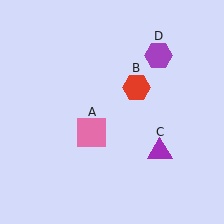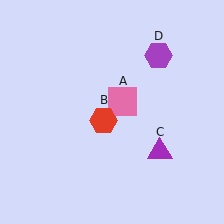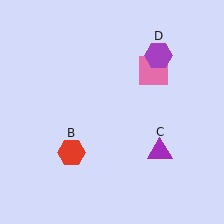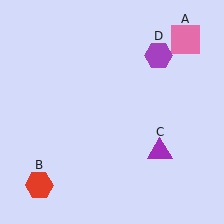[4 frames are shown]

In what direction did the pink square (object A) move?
The pink square (object A) moved up and to the right.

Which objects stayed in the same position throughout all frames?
Purple triangle (object C) and purple hexagon (object D) remained stationary.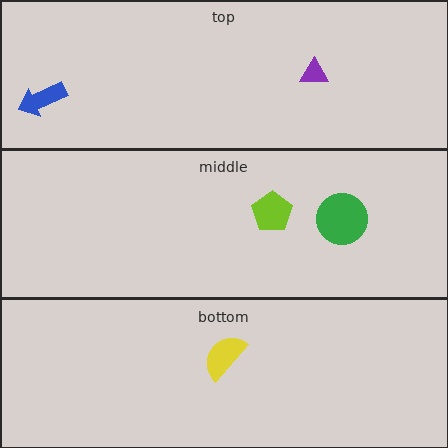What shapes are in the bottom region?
The yellow semicircle.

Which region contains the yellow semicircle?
The bottom region.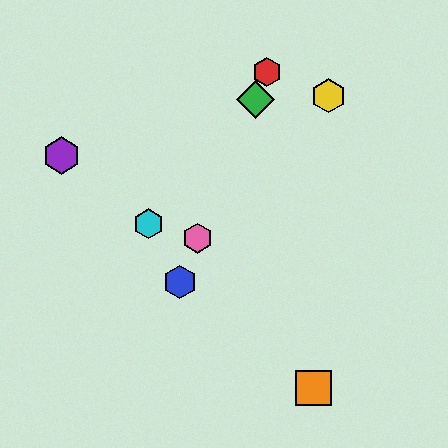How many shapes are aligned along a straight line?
4 shapes (the red hexagon, the blue hexagon, the green diamond, the pink hexagon) are aligned along a straight line.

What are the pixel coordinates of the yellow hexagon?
The yellow hexagon is at (329, 96).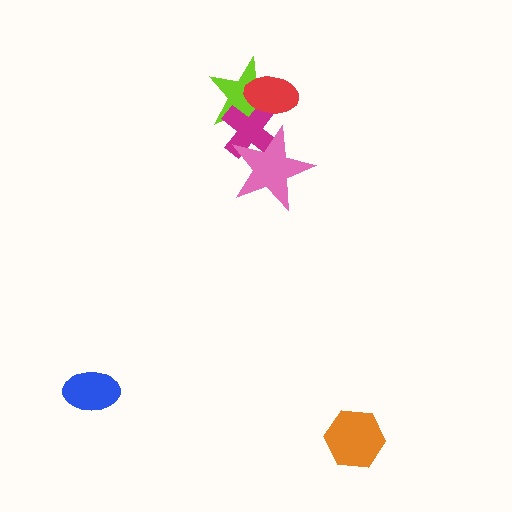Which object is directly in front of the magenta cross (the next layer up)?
The pink star is directly in front of the magenta cross.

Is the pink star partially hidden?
No, no other shape covers it.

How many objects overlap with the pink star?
2 objects overlap with the pink star.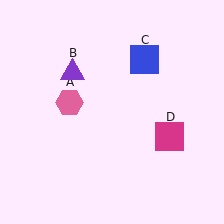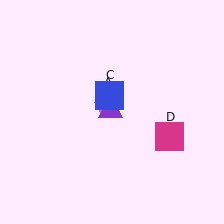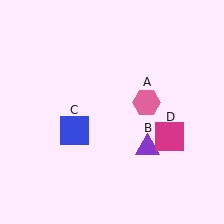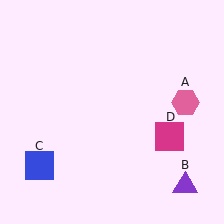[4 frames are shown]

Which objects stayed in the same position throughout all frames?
Magenta square (object D) remained stationary.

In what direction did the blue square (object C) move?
The blue square (object C) moved down and to the left.